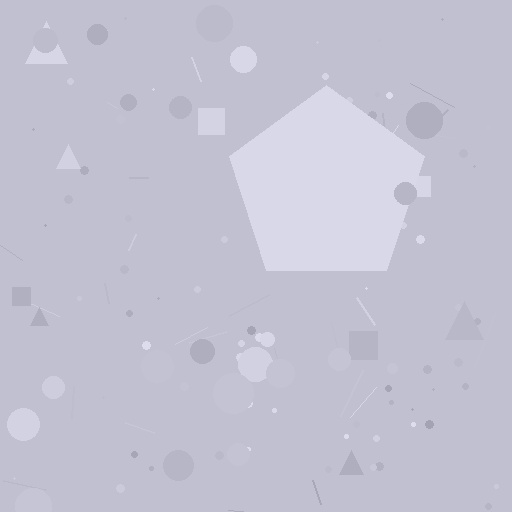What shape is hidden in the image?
A pentagon is hidden in the image.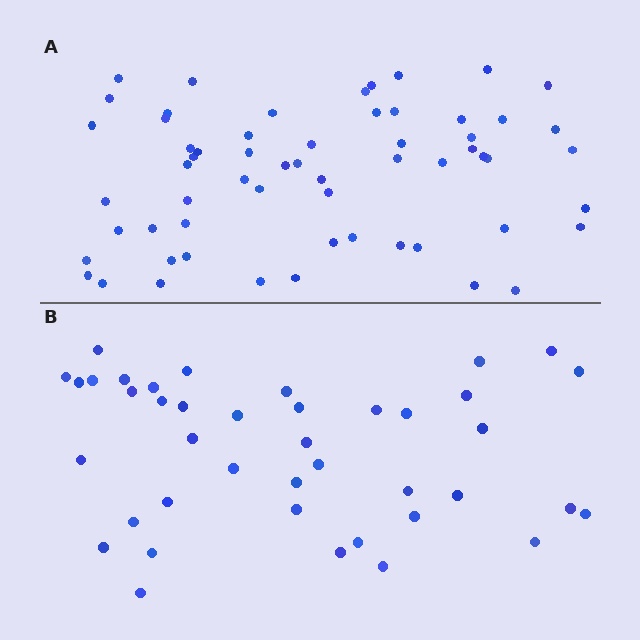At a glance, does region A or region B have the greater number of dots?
Region A (the top region) has more dots.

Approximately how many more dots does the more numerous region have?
Region A has approximately 20 more dots than region B.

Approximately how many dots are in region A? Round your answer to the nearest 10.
About 60 dots.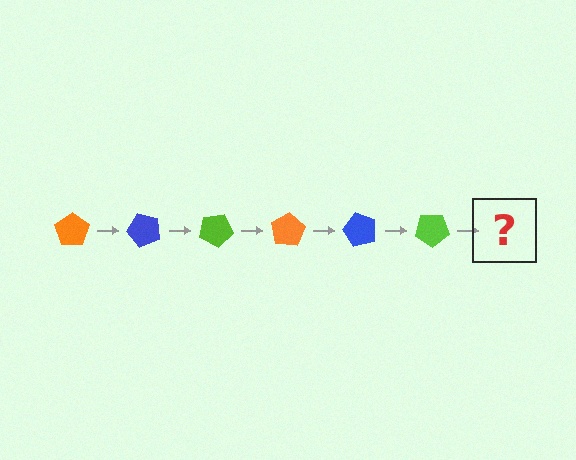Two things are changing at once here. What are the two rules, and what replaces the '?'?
The two rules are that it rotates 50 degrees each step and the color cycles through orange, blue, and lime. The '?' should be an orange pentagon, rotated 300 degrees from the start.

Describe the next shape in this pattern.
It should be an orange pentagon, rotated 300 degrees from the start.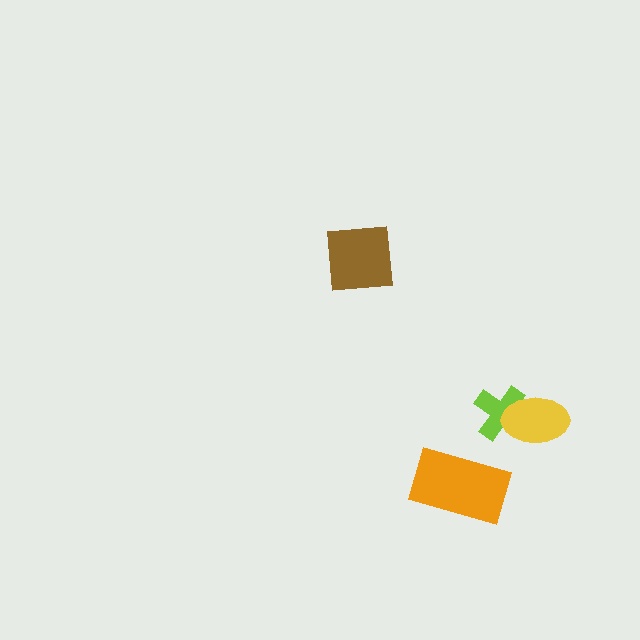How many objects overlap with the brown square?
0 objects overlap with the brown square.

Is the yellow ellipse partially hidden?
No, no other shape covers it.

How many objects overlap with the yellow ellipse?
1 object overlaps with the yellow ellipse.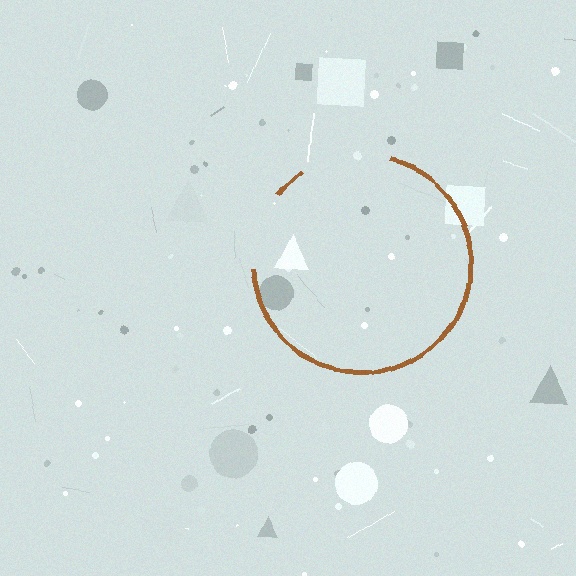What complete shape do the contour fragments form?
The contour fragments form a circle.